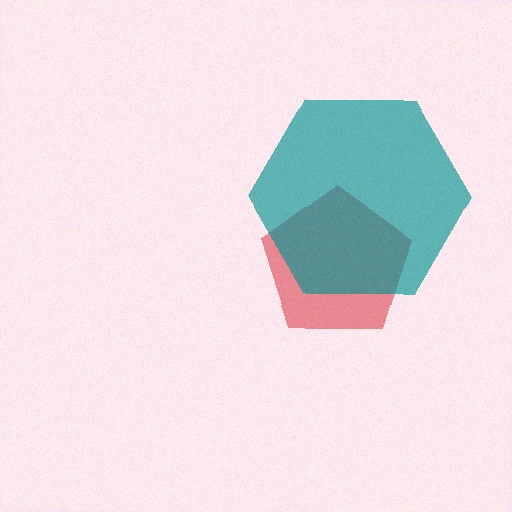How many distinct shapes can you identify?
There are 2 distinct shapes: a red pentagon, a teal hexagon.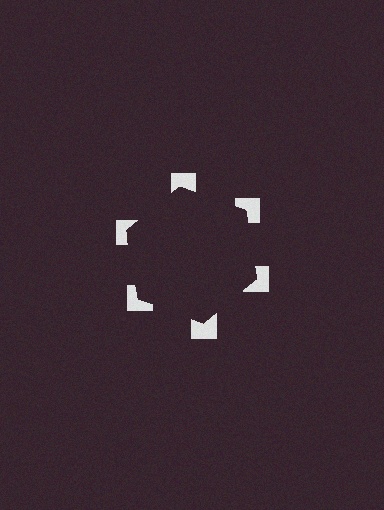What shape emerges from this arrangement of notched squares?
An illusory hexagon — its edges are inferred from the aligned wedge cuts in the notched squares, not physically drawn.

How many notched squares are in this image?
There are 6 — one at each vertex of the illusory hexagon.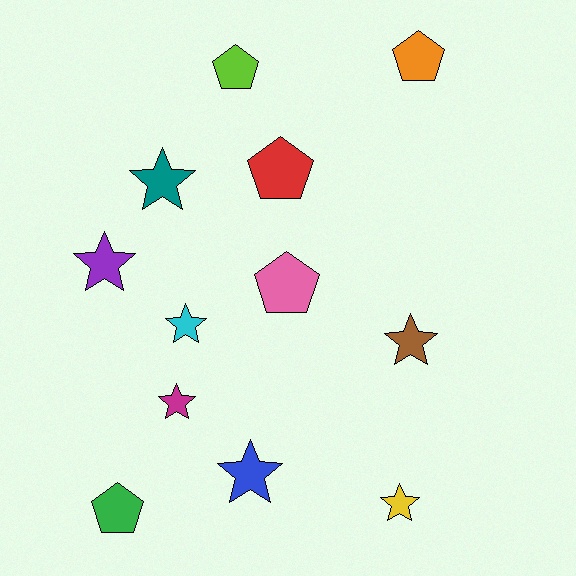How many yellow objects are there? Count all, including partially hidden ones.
There is 1 yellow object.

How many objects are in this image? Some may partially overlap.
There are 12 objects.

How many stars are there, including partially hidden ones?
There are 7 stars.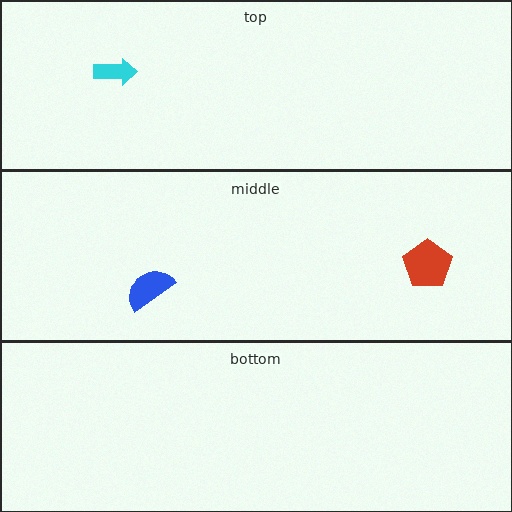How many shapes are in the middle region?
2.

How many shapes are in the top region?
1.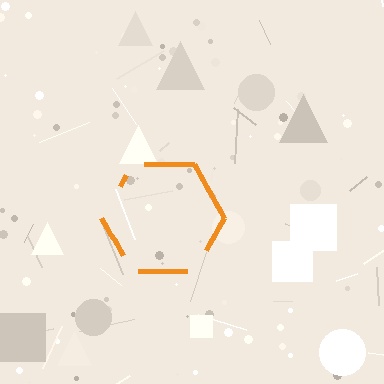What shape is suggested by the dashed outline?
The dashed outline suggests a hexagon.